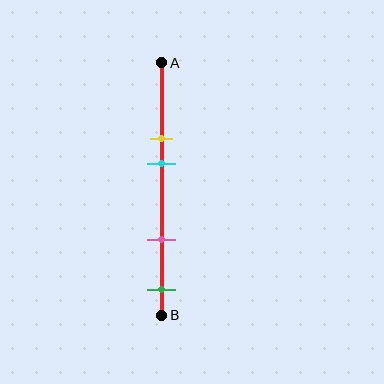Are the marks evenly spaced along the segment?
No, the marks are not evenly spaced.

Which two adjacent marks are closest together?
The yellow and cyan marks are the closest adjacent pair.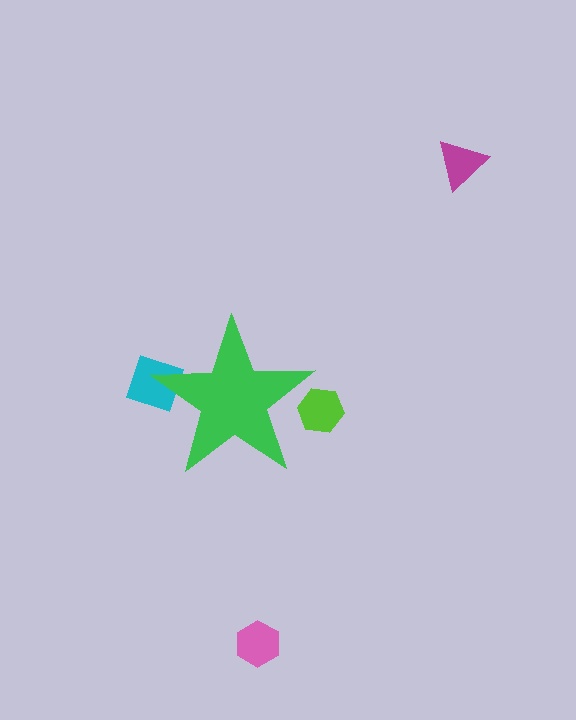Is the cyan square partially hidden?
Yes, the cyan square is partially hidden behind the green star.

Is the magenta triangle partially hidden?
No, the magenta triangle is fully visible.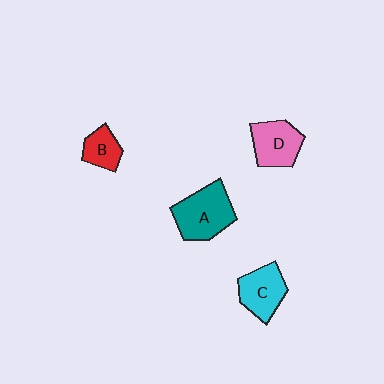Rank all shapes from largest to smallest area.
From largest to smallest: A (teal), D (pink), C (cyan), B (red).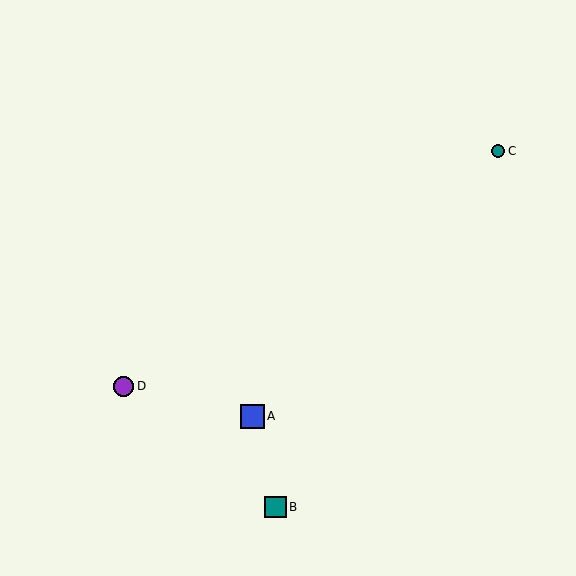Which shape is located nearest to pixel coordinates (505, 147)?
The teal circle (labeled C) at (498, 151) is nearest to that location.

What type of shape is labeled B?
Shape B is a teal square.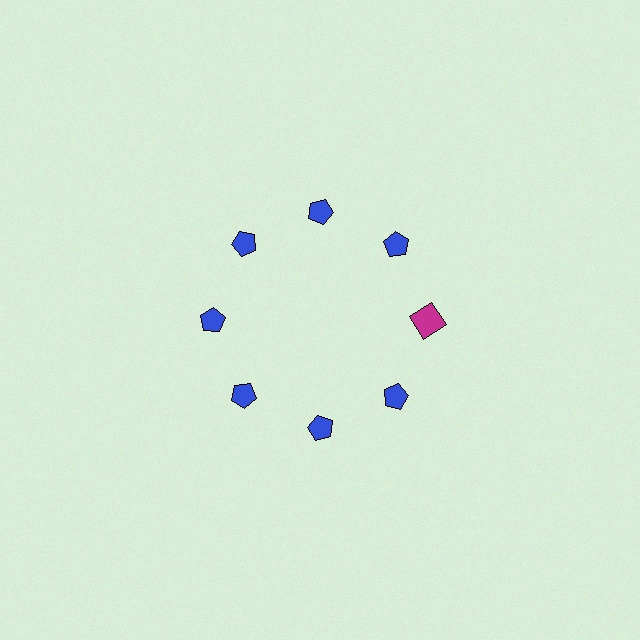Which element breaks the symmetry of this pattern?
The magenta square at roughly the 3 o'clock position breaks the symmetry. All other shapes are blue pentagons.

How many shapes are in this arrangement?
There are 8 shapes arranged in a ring pattern.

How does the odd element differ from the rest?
It differs in both color (magenta instead of blue) and shape (square instead of pentagon).